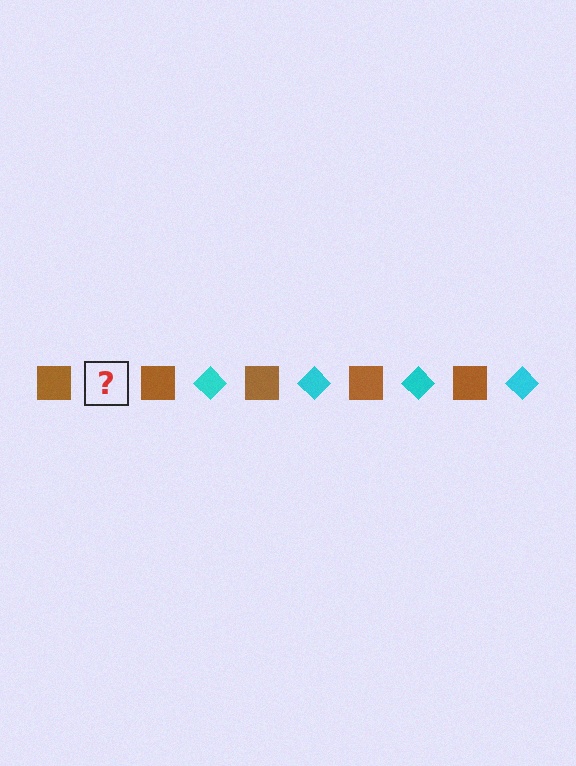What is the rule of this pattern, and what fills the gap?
The rule is that the pattern alternates between brown square and cyan diamond. The gap should be filled with a cyan diamond.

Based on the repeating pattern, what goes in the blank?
The blank should be a cyan diamond.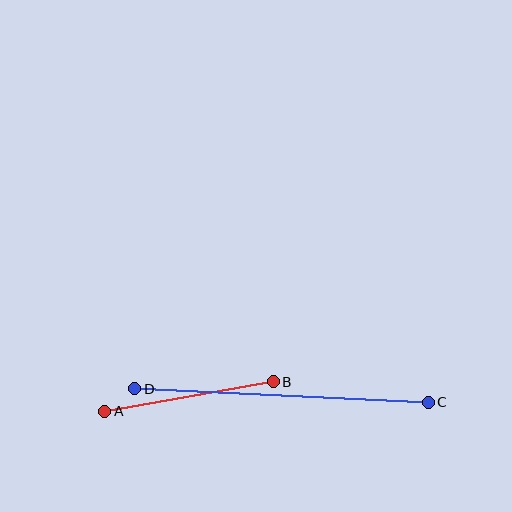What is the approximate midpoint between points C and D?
The midpoint is at approximately (282, 395) pixels.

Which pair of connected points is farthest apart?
Points C and D are farthest apart.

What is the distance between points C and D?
The distance is approximately 294 pixels.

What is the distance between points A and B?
The distance is approximately 171 pixels.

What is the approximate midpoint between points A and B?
The midpoint is at approximately (189, 397) pixels.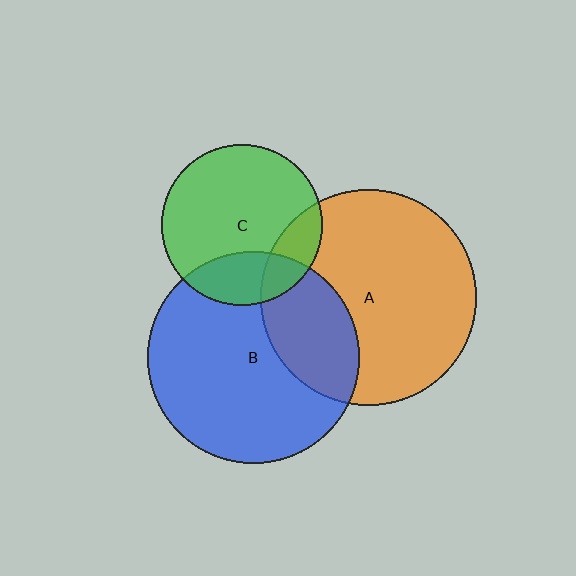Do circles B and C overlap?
Yes.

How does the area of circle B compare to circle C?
Approximately 1.7 times.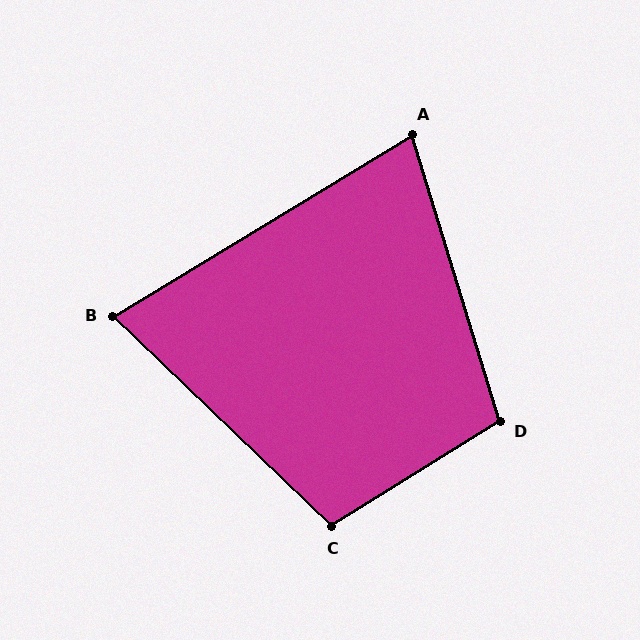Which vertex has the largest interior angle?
D, at approximately 105 degrees.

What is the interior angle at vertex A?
Approximately 76 degrees (acute).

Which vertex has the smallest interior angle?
B, at approximately 75 degrees.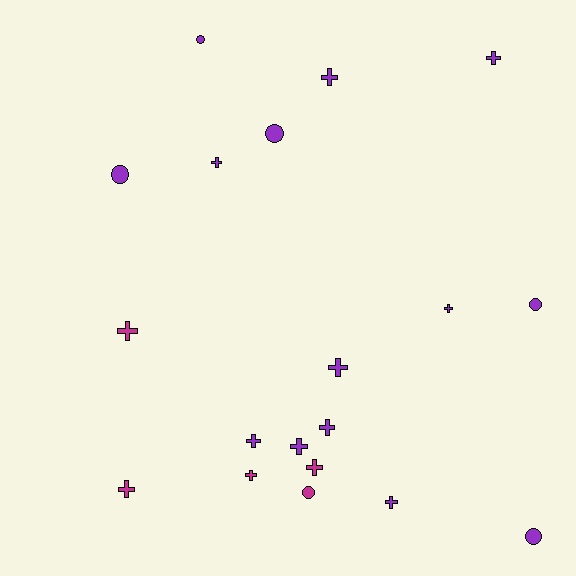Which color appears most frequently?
Purple, with 14 objects.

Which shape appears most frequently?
Cross, with 13 objects.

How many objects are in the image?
There are 19 objects.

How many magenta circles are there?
There is 1 magenta circle.